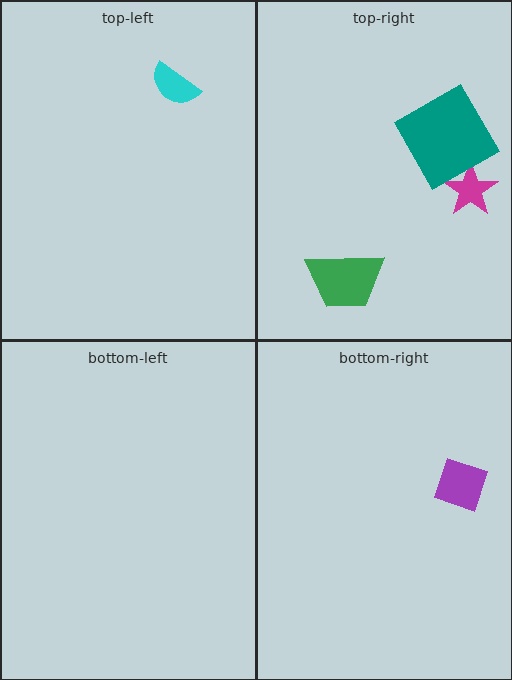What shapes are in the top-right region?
The magenta star, the green trapezoid, the teal square.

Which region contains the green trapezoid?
The top-right region.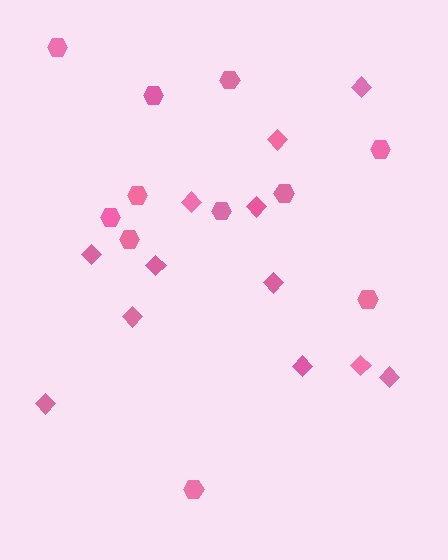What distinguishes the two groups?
There are 2 groups: one group of diamonds (12) and one group of hexagons (11).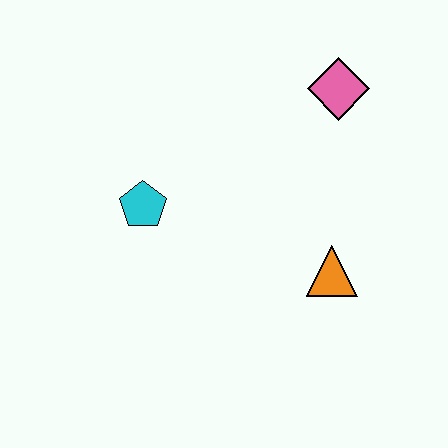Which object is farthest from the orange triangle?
The cyan pentagon is farthest from the orange triangle.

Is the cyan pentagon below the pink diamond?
Yes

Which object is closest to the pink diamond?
The orange triangle is closest to the pink diamond.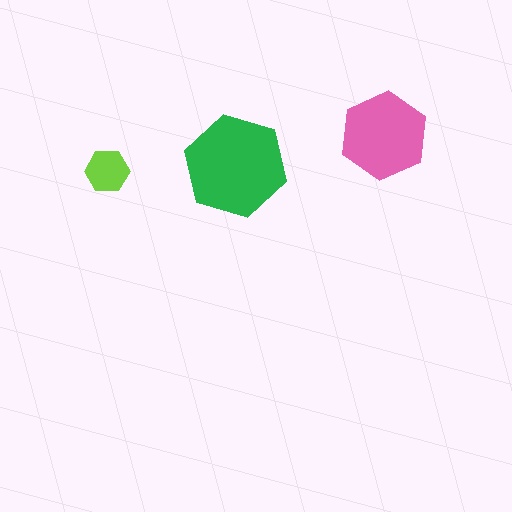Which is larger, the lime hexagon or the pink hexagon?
The pink one.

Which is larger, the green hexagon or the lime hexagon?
The green one.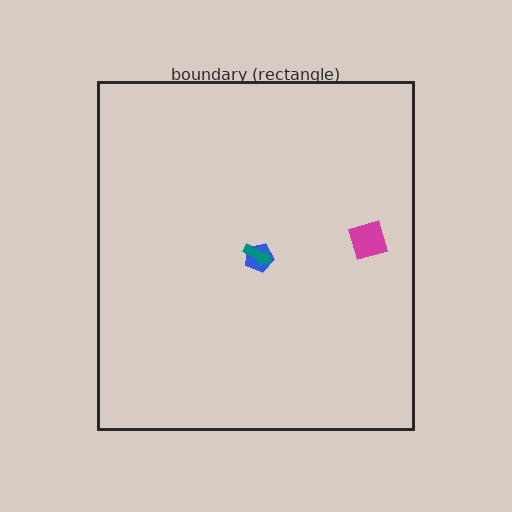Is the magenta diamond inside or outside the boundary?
Inside.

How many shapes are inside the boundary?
3 inside, 0 outside.